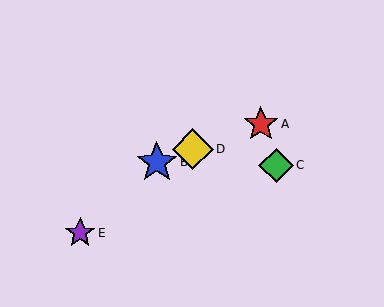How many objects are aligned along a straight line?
3 objects (A, B, D) are aligned along a straight line.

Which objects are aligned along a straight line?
Objects A, B, D are aligned along a straight line.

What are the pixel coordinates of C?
Object C is at (276, 165).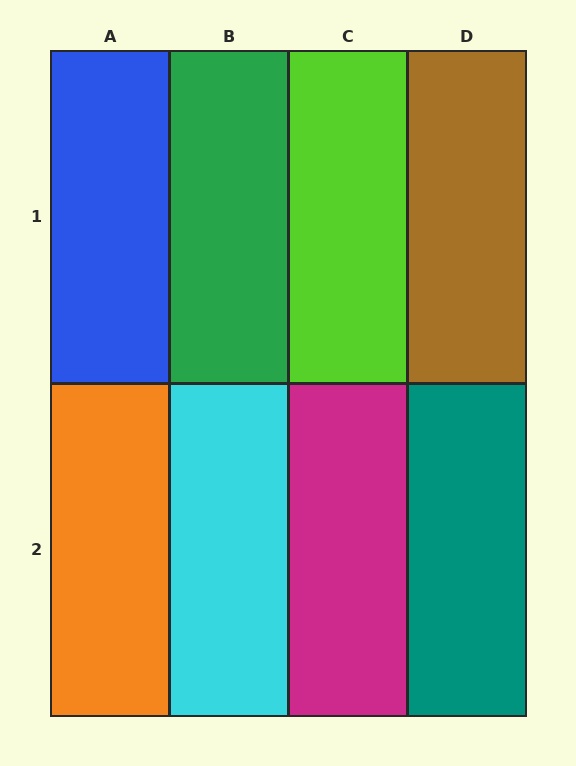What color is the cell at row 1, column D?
Brown.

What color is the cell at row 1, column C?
Lime.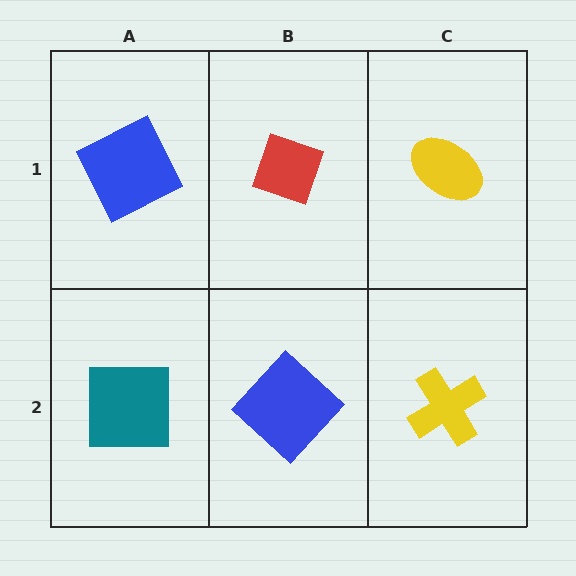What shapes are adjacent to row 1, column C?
A yellow cross (row 2, column C), a red diamond (row 1, column B).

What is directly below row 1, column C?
A yellow cross.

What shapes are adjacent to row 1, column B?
A blue diamond (row 2, column B), a blue square (row 1, column A), a yellow ellipse (row 1, column C).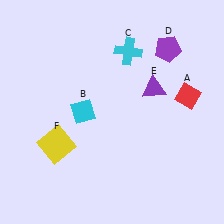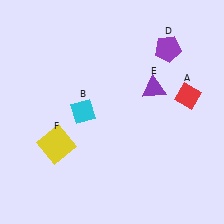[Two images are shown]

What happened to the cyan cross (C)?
The cyan cross (C) was removed in Image 2. It was in the top-right area of Image 1.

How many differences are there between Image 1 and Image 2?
There is 1 difference between the two images.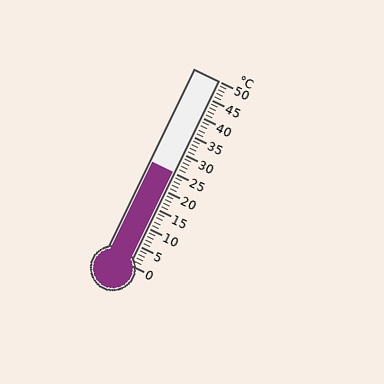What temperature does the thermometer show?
The thermometer shows approximately 25°C.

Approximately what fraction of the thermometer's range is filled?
The thermometer is filled to approximately 50% of its range.